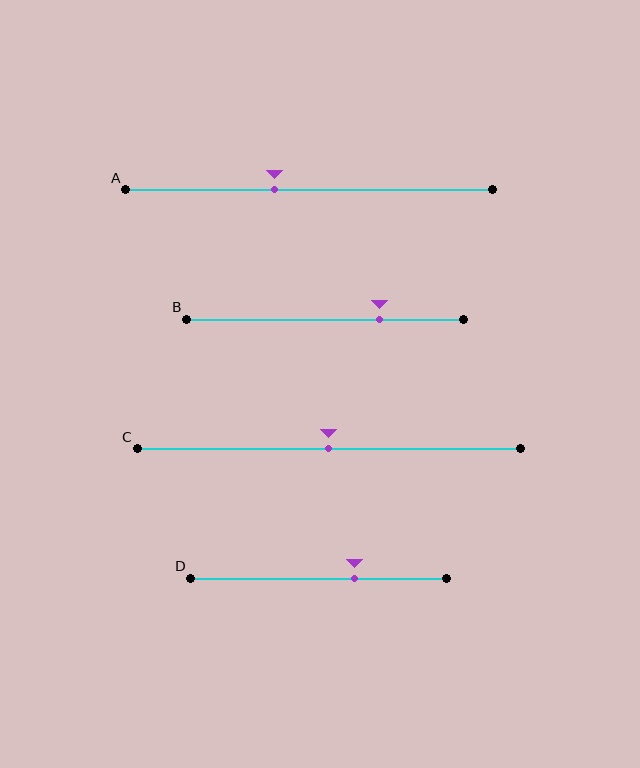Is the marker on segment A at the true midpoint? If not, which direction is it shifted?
No, the marker on segment A is shifted to the left by about 9% of the segment length.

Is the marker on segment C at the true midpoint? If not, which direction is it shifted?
Yes, the marker on segment C is at the true midpoint.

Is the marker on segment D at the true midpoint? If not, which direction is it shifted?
No, the marker on segment D is shifted to the right by about 14% of the segment length.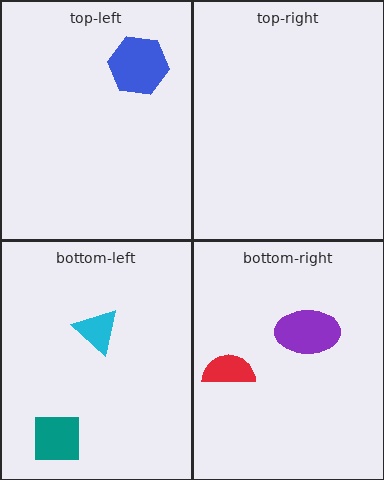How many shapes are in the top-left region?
1.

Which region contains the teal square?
The bottom-left region.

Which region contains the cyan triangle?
The bottom-left region.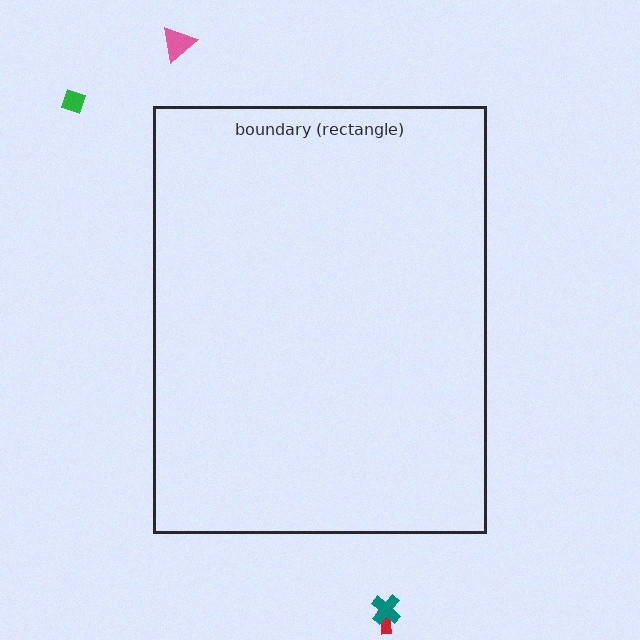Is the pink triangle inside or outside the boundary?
Outside.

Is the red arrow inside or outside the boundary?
Outside.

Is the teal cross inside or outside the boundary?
Outside.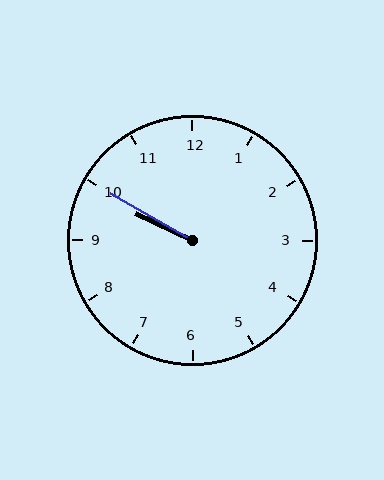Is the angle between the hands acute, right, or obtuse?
It is acute.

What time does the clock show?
9:50.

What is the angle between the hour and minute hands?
Approximately 5 degrees.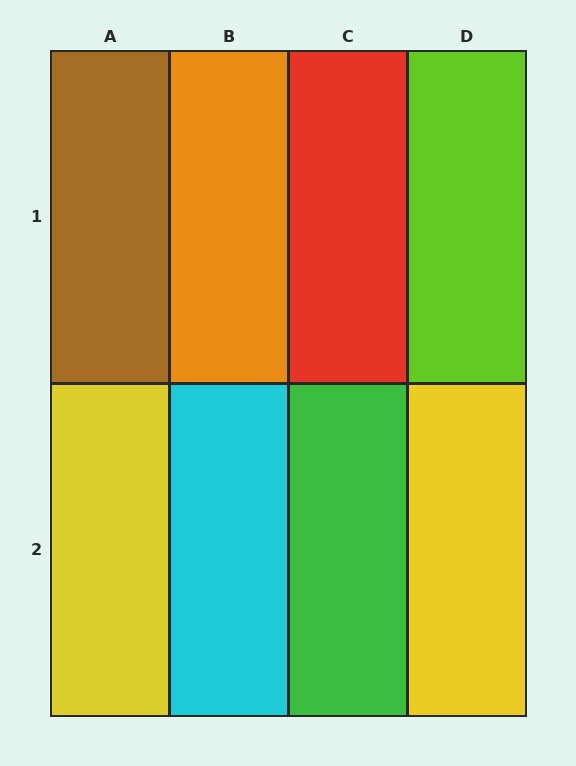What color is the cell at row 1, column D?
Lime.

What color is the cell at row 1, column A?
Brown.